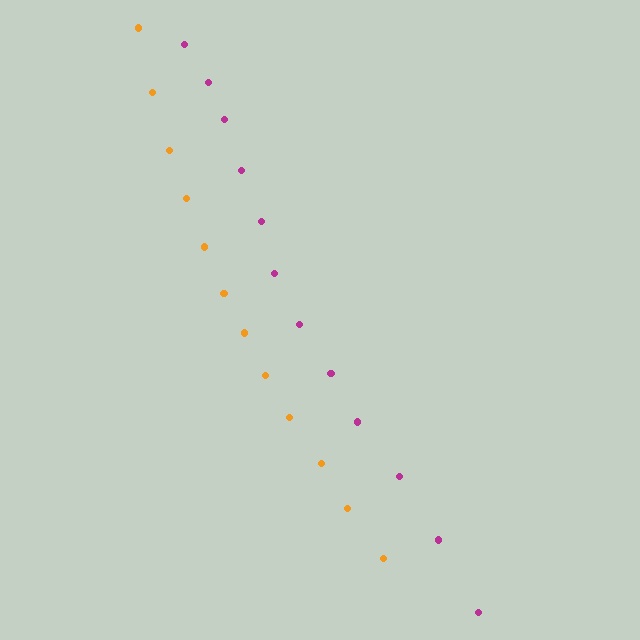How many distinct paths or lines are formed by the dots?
There are 2 distinct paths.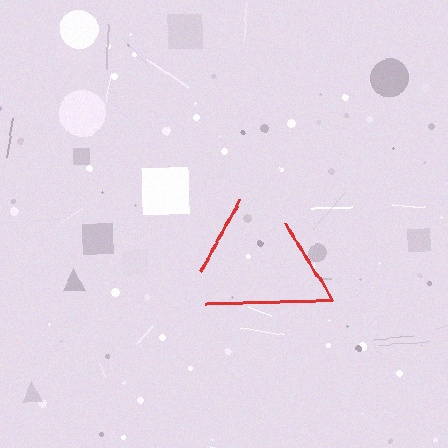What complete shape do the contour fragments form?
The contour fragments form a triangle.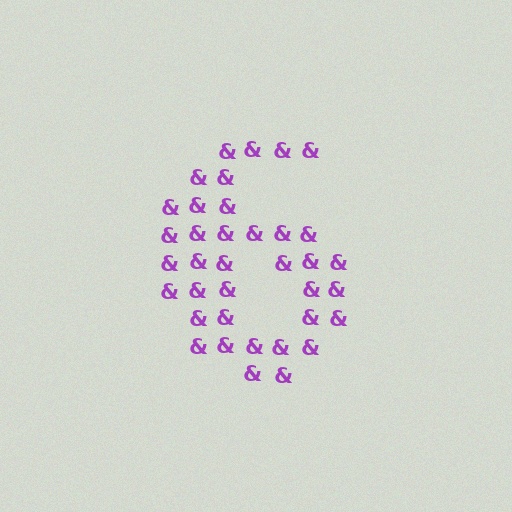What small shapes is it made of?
It is made of small ampersands.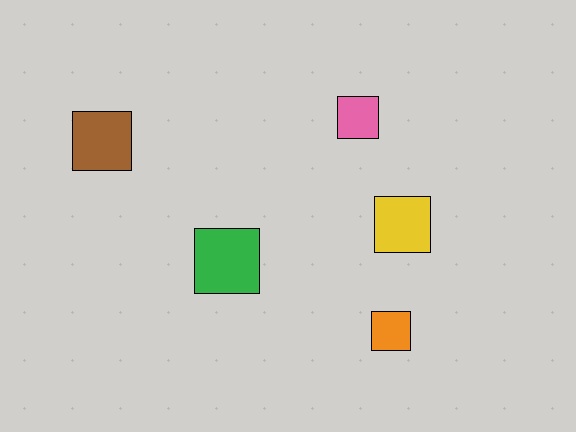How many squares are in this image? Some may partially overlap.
There are 5 squares.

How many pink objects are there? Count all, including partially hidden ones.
There is 1 pink object.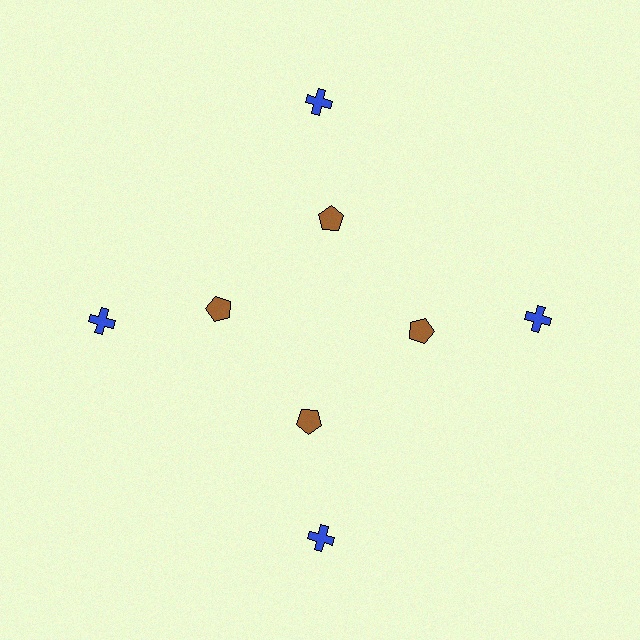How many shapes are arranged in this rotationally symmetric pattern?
There are 8 shapes, arranged in 4 groups of 2.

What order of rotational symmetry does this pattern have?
This pattern has 4-fold rotational symmetry.